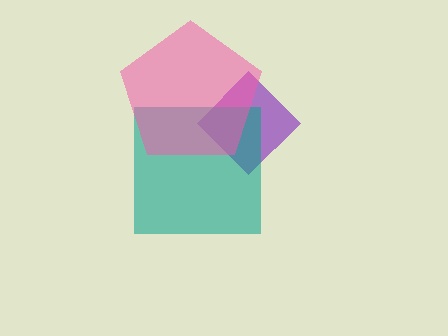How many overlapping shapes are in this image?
There are 3 overlapping shapes in the image.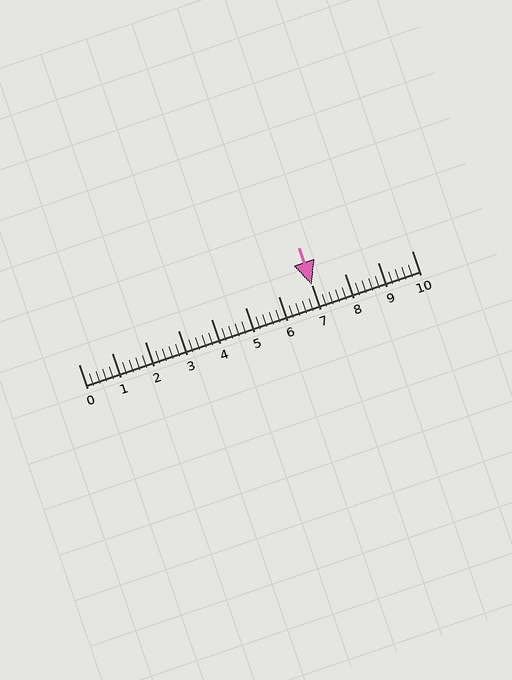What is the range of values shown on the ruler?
The ruler shows values from 0 to 10.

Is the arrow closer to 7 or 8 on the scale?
The arrow is closer to 7.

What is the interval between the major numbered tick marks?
The major tick marks are spaced 1 units apart.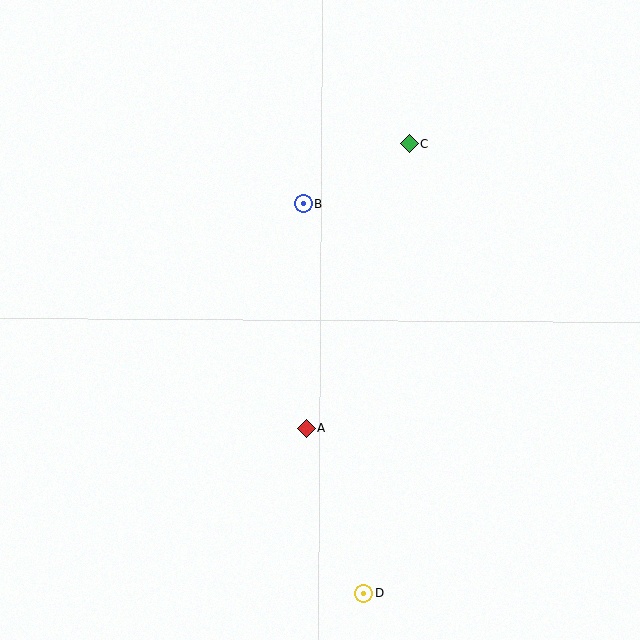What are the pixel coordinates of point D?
Point D is at (364, 594).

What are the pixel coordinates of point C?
Point C is at (410, 144).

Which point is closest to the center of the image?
Point A at (307, 428) is closest to the center.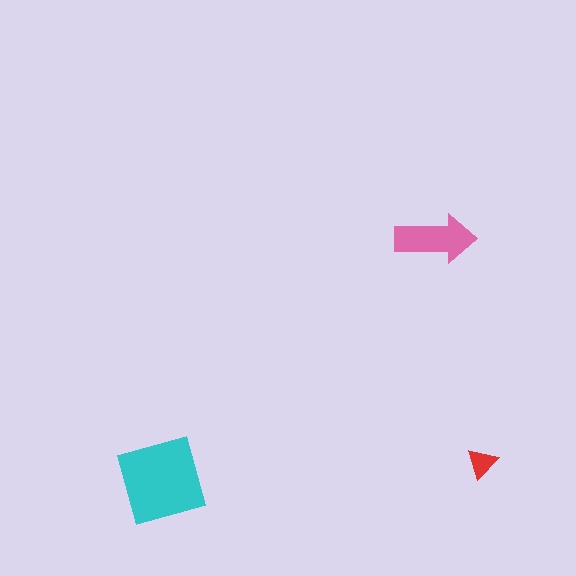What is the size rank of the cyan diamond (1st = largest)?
1st.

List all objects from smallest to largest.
The red triangle, the pink arrow, the cyan diamond.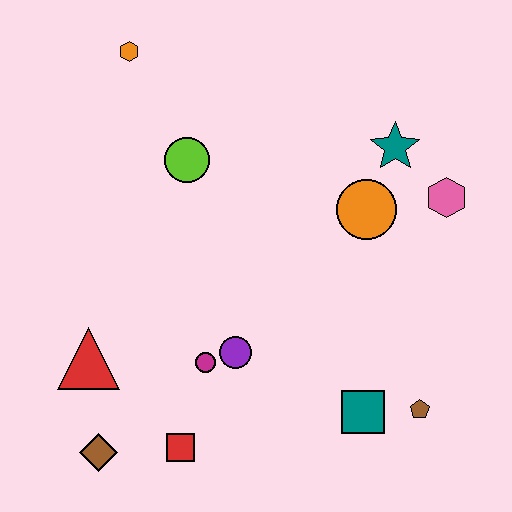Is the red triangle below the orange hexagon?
Yes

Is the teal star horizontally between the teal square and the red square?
No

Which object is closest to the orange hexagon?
The lime circle is closest to the orange hexagon.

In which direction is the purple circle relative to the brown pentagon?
The purple circle is to the left of the brown pentagon.